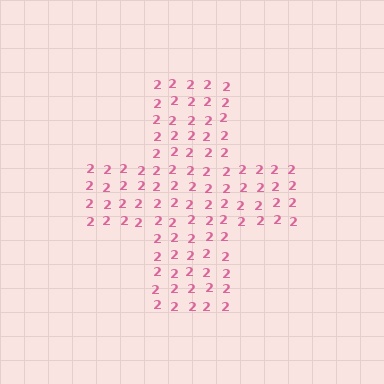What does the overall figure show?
The overall figure shows a cross.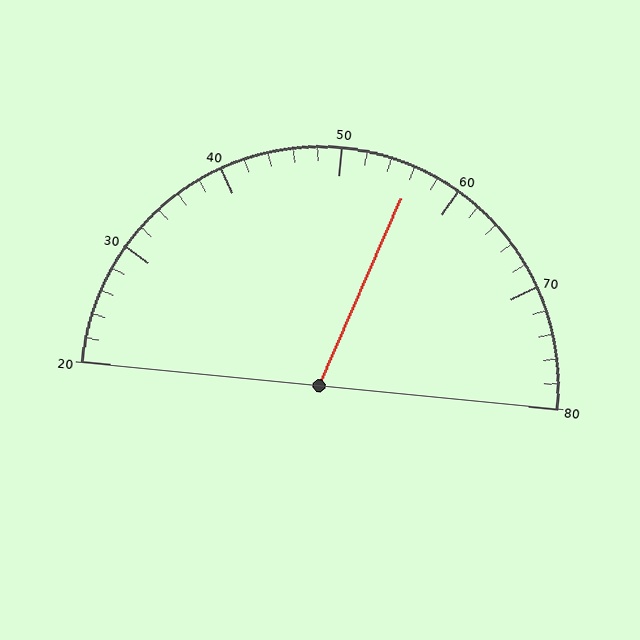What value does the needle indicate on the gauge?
The needle indicates approximately 56.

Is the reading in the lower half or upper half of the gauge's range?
The reading is in the upper half of the range (20 to 80).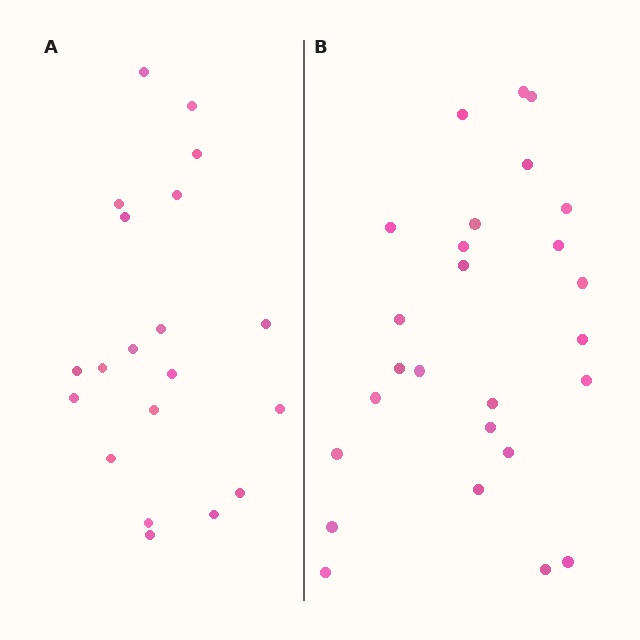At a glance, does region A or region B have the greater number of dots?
Region B (the right region) has more dots.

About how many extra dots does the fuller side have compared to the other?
Region B has about 6 more dots than region A.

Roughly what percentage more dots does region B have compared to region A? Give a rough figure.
About 30% more.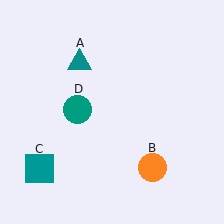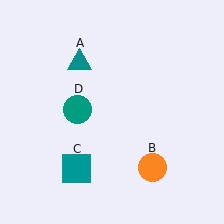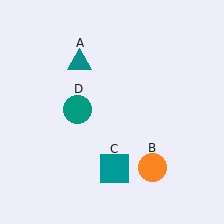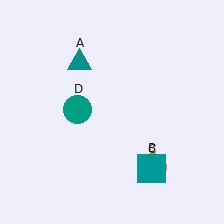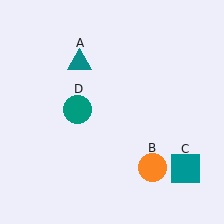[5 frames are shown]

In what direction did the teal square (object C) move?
The teal square (object C) moved right.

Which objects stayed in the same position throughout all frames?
Teal triangle (object A) and orange circle (object B) and teal circle (object D) remained stationary.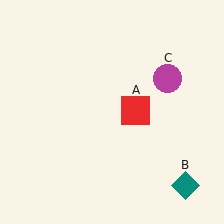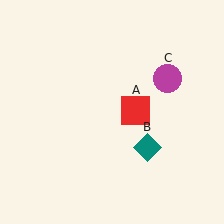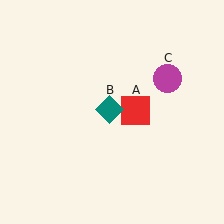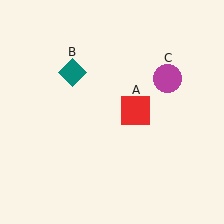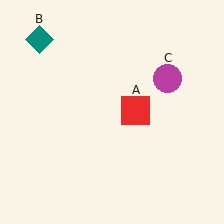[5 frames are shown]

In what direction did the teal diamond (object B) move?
The teal diamond (object B) moved up and to the left.